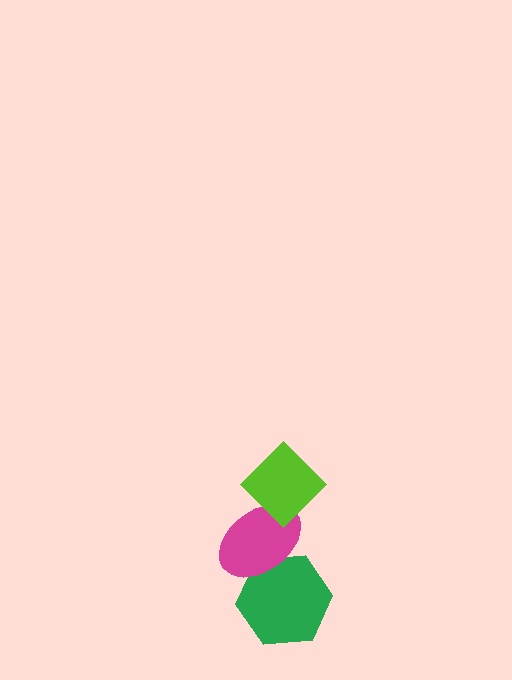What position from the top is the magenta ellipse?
The magenta ellipse is 2nd from the top.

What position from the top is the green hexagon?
The green hexagon is 3rd from the top.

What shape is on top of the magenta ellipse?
The lime diamond is on top of the magenta ellipse.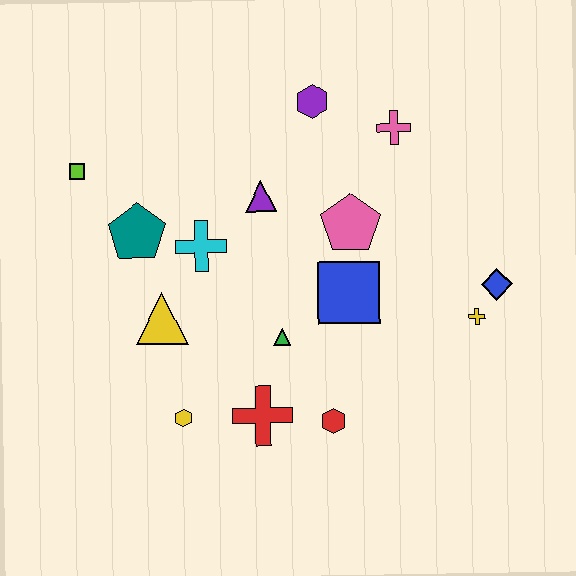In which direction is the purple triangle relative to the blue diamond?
The purple triangle is to the left of the blue diamond.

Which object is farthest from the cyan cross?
The blue diamond is farthest from the cyan cross.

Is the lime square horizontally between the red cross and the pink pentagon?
No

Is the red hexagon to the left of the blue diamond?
Yes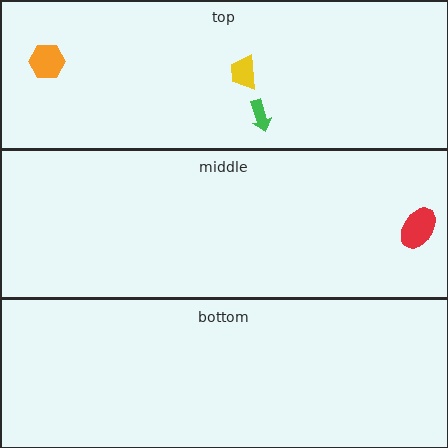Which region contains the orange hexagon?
The top region.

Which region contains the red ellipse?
The middle region.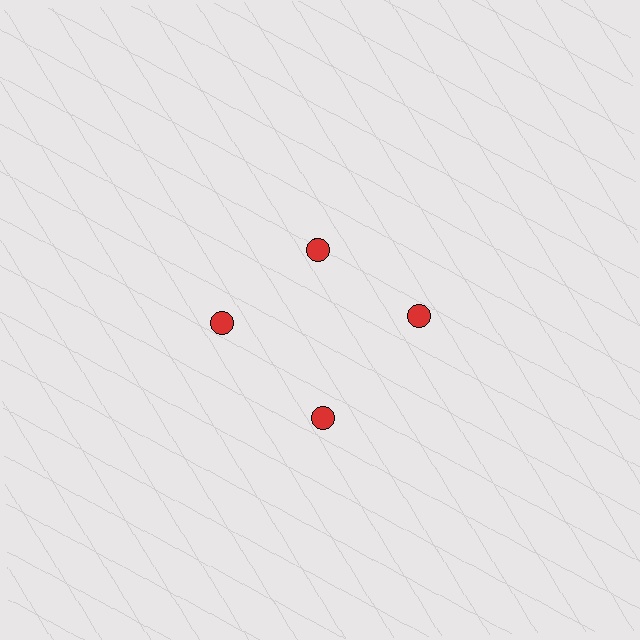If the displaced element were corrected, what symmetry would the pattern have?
It would have 4-fold rotational symmetry — the pattern would map onto itself every 90 degrees.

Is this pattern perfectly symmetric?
No. The 4 red circles are arranged in a ring, but one element near the 12 o'clock position is pulled inward toward the center, breaking the 4-fold rotational symmetry.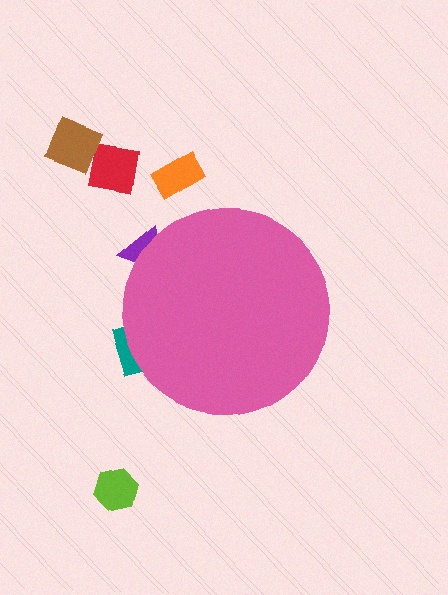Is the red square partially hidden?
No, the red square is fully visible.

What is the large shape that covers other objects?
A pink circle.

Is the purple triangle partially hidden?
Yes, the purple triangle is partially hidden behind the pink circle.